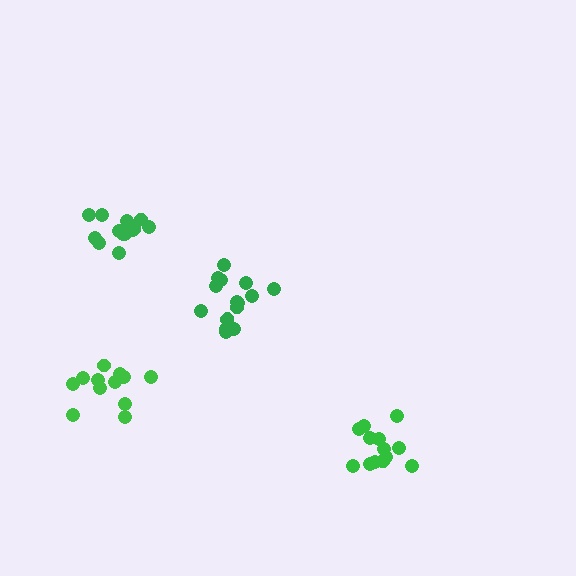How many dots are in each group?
Group 1: 16 dots, Group 2: 12 dots, Group 3: 13 dots, Group 4: 13 dots (54 total).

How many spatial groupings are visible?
There are 4 spatial groupings.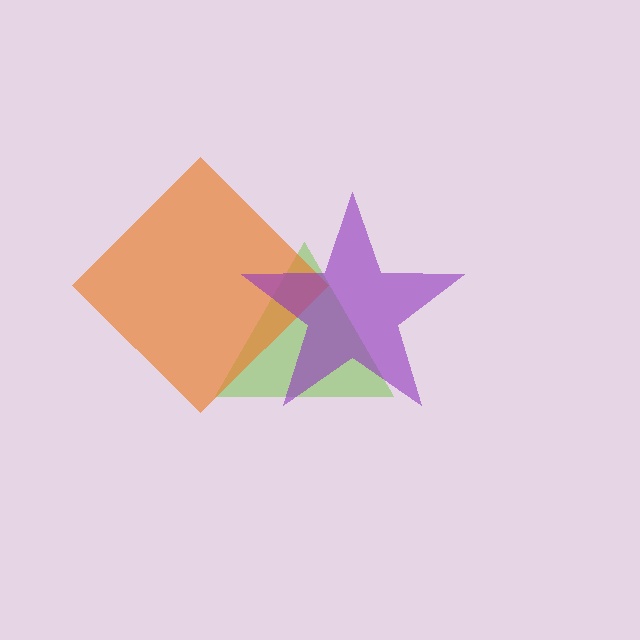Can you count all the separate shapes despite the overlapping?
Yes, there are 3 separate shapes.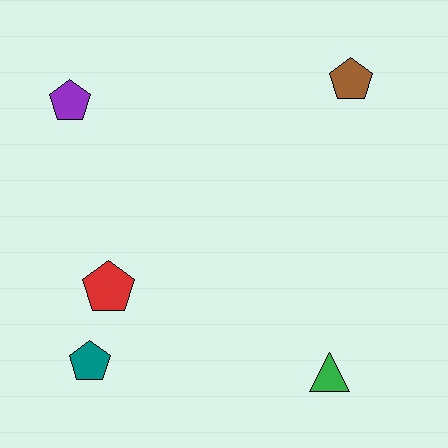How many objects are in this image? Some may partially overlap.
There are 5 objects.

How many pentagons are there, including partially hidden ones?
There are 4 pentagons.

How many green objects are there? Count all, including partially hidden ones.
There is 1 green object.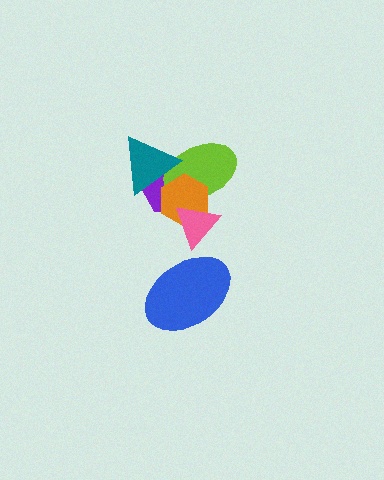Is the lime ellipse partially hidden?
Yes, it is partially covered by another shape.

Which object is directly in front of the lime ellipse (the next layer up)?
The orange hexagon is directly in front of the lime ellipse.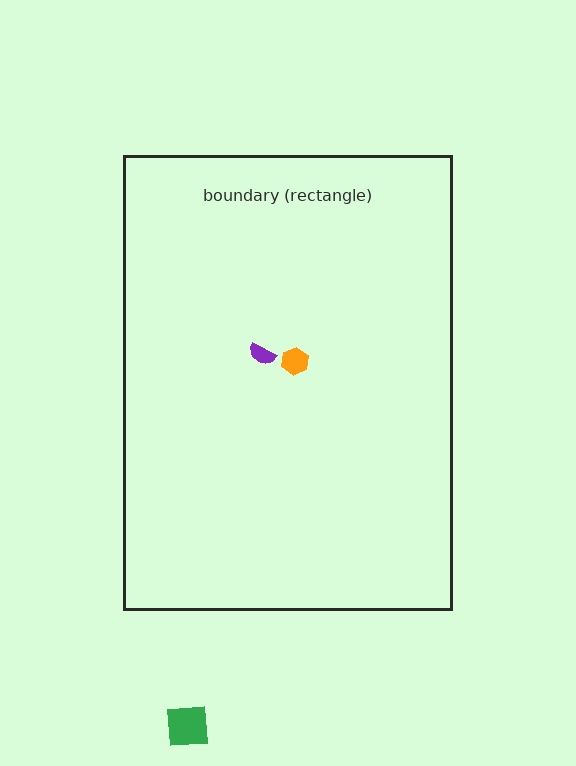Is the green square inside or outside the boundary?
Outside.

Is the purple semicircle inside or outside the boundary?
Inside.